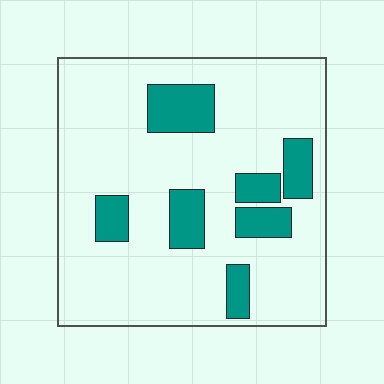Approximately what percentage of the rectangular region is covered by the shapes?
Approximately 20%.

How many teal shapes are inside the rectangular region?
7.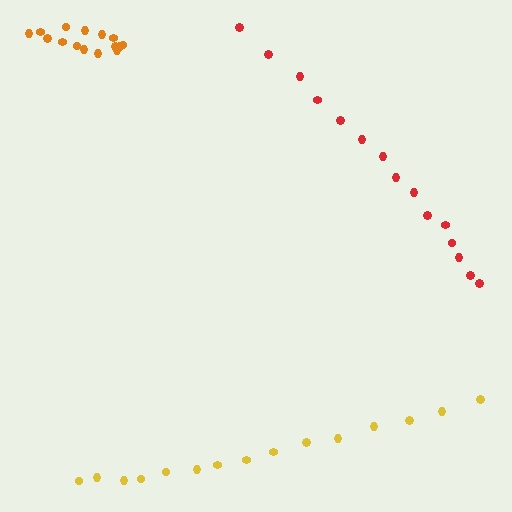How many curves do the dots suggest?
There are 3 distinct paths.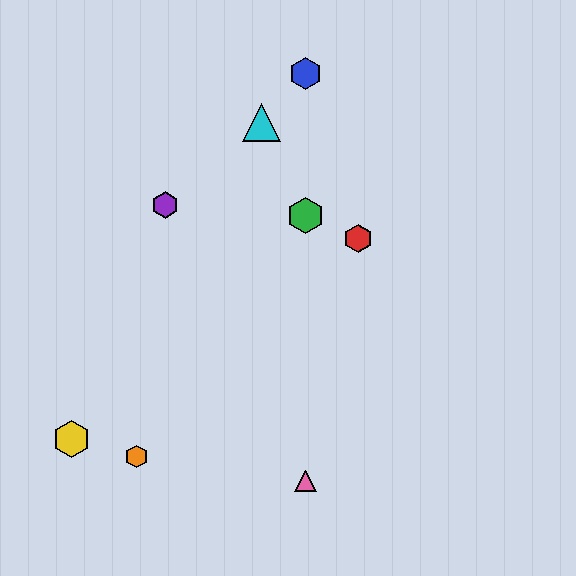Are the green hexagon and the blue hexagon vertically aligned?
Yes, both are at x≈306.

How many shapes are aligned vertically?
3 shapes (the blue hexagon, the green hexagon, the pink triangle) are aligned vertically.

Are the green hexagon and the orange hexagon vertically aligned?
No, the green hexagon is at x≈306 and the orange hexagon is at x≈137.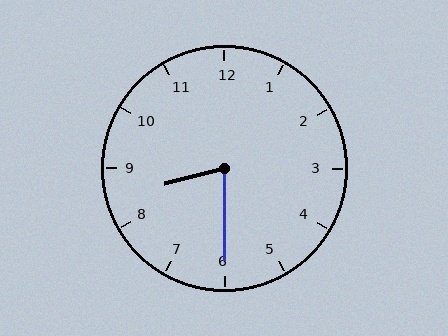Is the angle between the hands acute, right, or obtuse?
It is acute.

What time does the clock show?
8:30.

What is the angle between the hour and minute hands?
Approximately 75 degrees.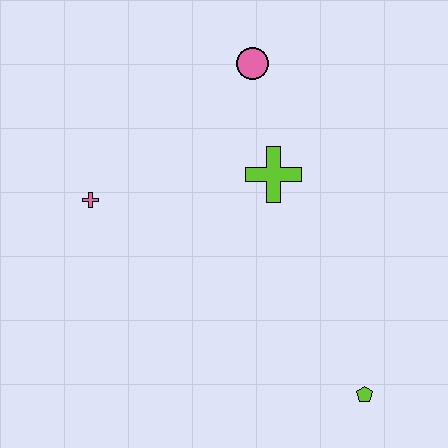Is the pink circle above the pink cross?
Yes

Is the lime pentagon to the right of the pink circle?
Yes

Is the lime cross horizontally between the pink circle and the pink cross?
No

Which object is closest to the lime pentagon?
The lime cross is closest to the lime pentagon.